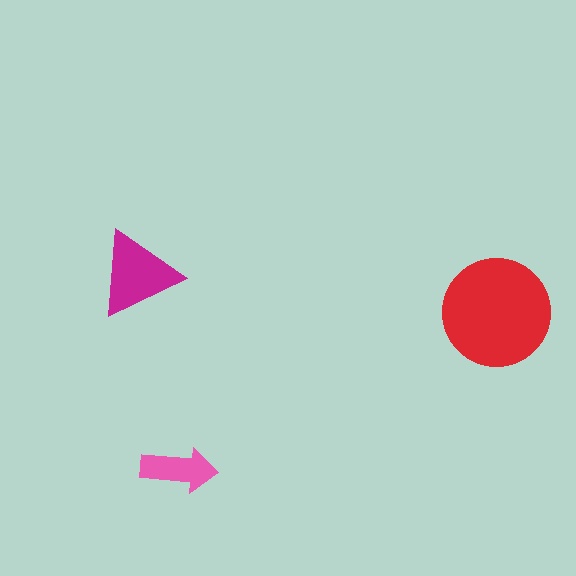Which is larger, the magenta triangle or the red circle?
The red circle.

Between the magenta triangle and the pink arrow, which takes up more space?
The magenta triangle.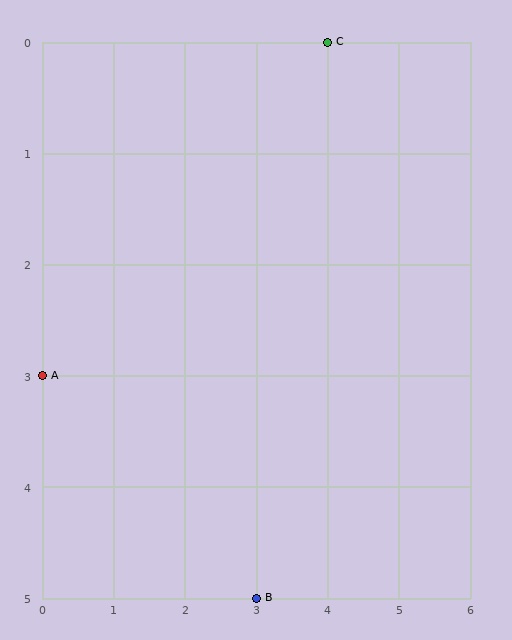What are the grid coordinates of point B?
Point B is at grid coordinates (3, 5).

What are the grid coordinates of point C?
Point C is at grid coordinates (4, 0).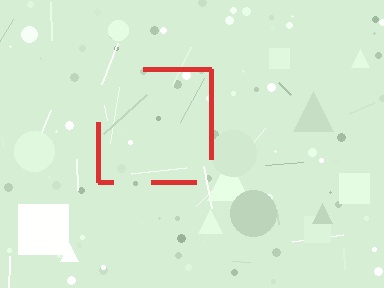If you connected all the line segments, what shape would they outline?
They would outline a square.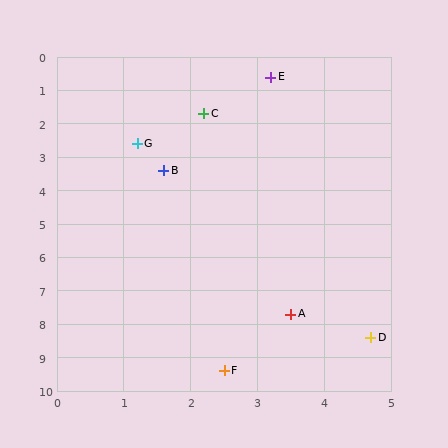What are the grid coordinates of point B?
Point B is at approximately (1.6, 3.4).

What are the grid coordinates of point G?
Point G is at approximately (1.2, 2.6).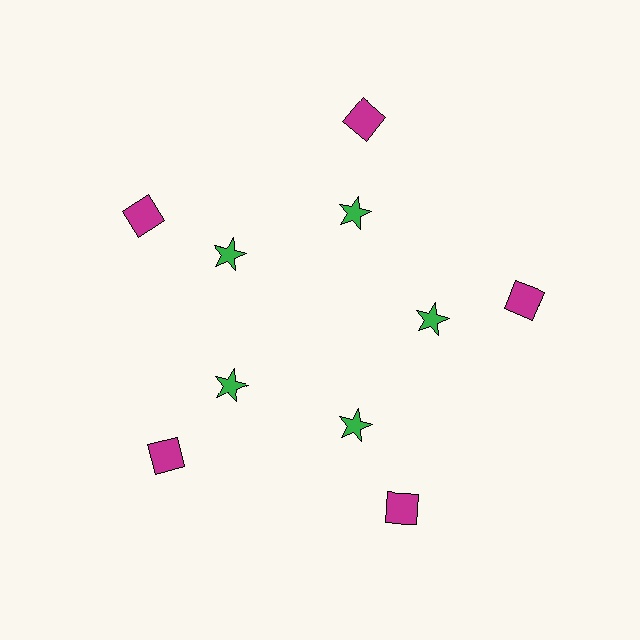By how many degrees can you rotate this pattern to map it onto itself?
The pattern maps onto itself every 72 degrees of rotation.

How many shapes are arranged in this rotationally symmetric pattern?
There are 10 shapes, arranged in 5 groups of 2.